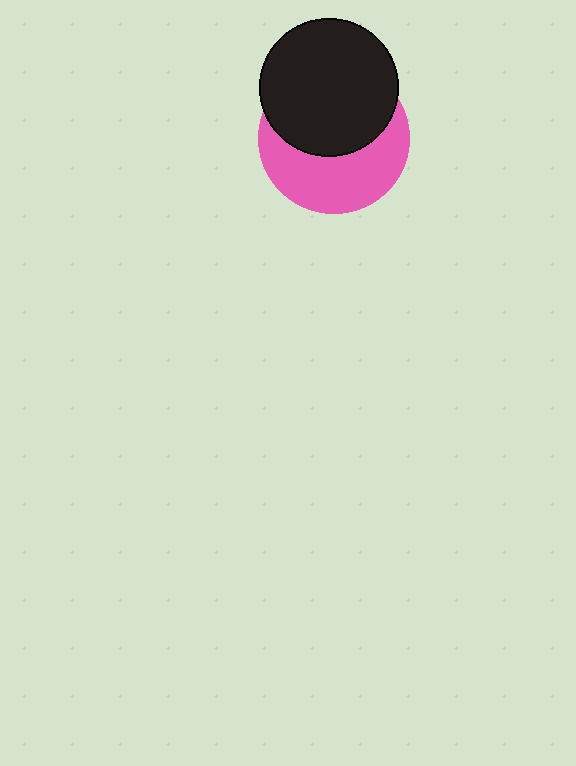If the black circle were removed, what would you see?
You would see the complete pink circle.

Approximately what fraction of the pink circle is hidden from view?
Roughly 51% of the pink circle is hidden behind the black circle.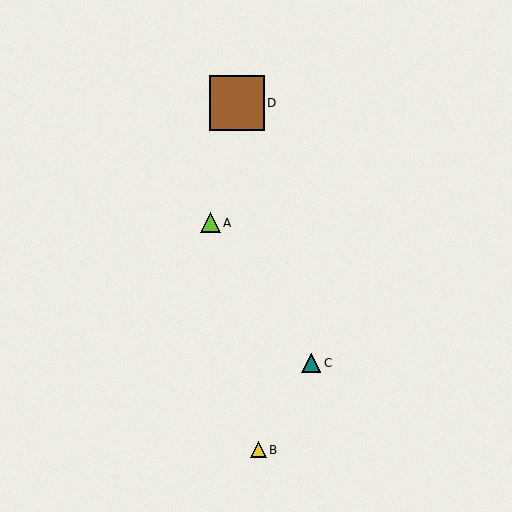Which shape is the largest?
The brown square (labeled D) is the largest.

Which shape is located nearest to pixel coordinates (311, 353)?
The teal triangle (labeled C) at (311, 363) is nearest to that location.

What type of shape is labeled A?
Shape A is a lime triangle.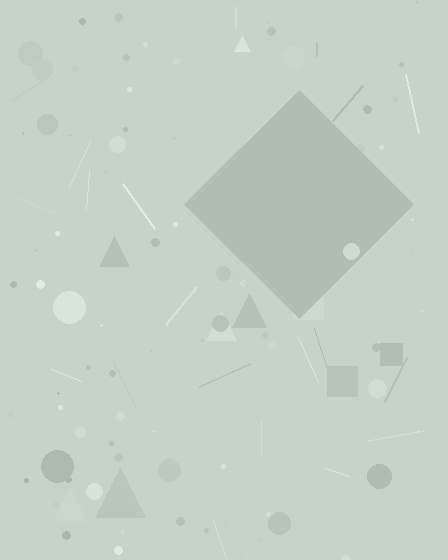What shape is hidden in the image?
A diamond is hidden in the image.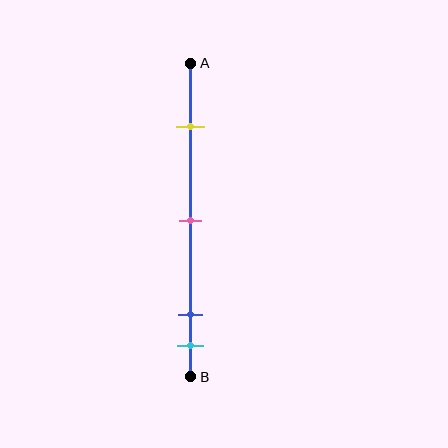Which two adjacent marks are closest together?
The blue and cyan marks are the closest adjacent pair.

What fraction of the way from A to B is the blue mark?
The blue mark is approximately 80% (0.8) of the way from A to B.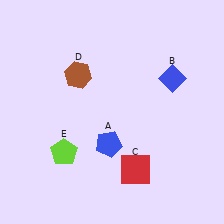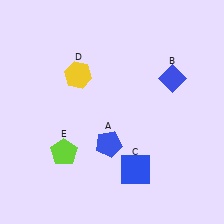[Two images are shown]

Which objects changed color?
C changed from red to blue. D changed from brown to yellow.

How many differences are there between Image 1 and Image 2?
There are 2 differences between the two images.